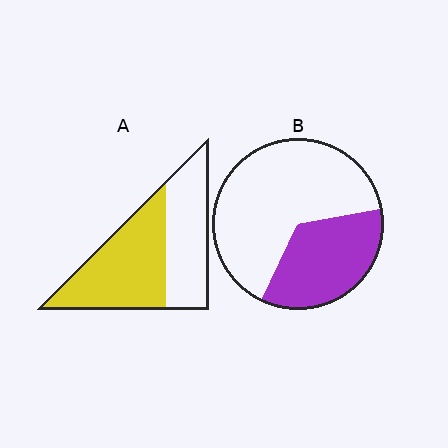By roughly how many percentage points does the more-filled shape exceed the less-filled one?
By roughly 20 percentage points (A over B).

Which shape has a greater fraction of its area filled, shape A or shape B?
Shape A.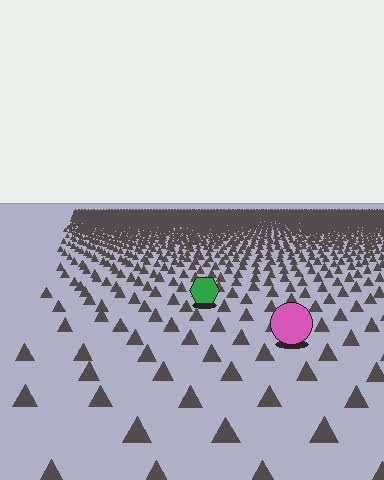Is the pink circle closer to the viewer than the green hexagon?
Yes. The pink circle is closer — you can tell from the texture gradient: the ground texture is coarser near it.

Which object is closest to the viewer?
The pink circle is closest. The texture marks near it are larger and more spread out.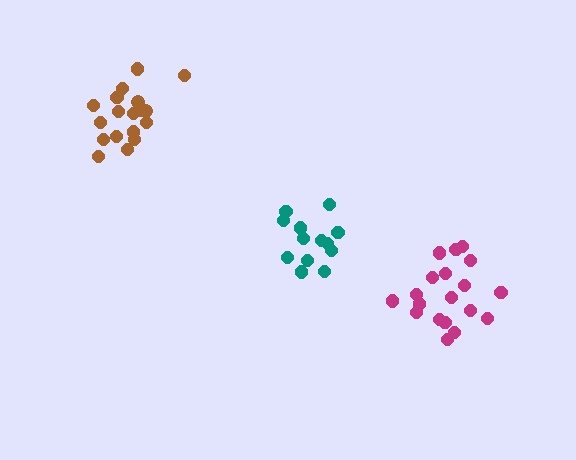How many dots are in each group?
Group 1: 18 dots, Group 2: 19 dots, Group 3: 13 dots (50 total).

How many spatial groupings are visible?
There are 3 spatial groupings.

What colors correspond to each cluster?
The clusters are colored: brown, magenta, teal.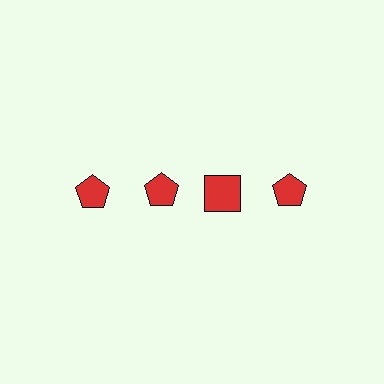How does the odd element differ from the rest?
It has a different shape: square instead of pentagon.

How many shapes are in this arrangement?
There are 4 shapes arranged in a grid pattern.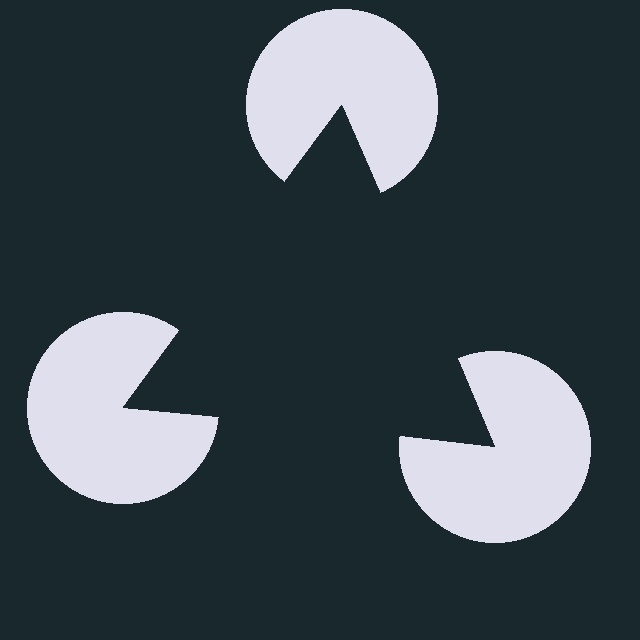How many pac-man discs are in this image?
There are 3 — one at each vertex of the illusory triangle.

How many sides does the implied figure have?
3 sides.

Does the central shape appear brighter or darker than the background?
It typically appears slightly darker than the background, even though no actual brightness change is drawn.